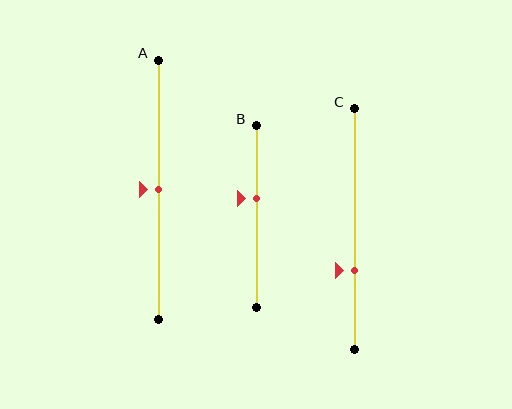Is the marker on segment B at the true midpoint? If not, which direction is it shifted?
No, the marker on segment B is shifted upward by about 10% of the segment length.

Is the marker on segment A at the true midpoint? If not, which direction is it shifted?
Yes, the marker on segment A is at the true midpoint.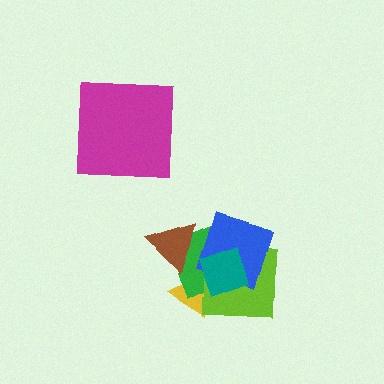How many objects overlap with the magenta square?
0 objects overlap with the magenta square.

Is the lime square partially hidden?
Yes, it is partially covered by another shape.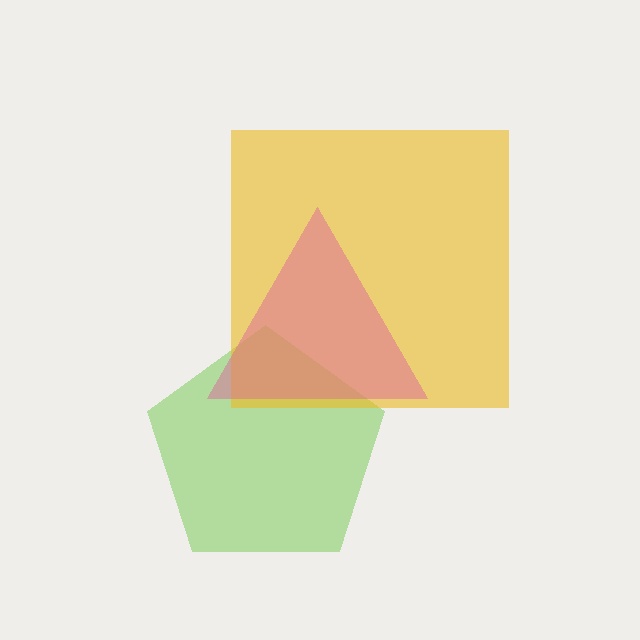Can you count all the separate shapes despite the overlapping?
Yes, there are 3 separate shapes.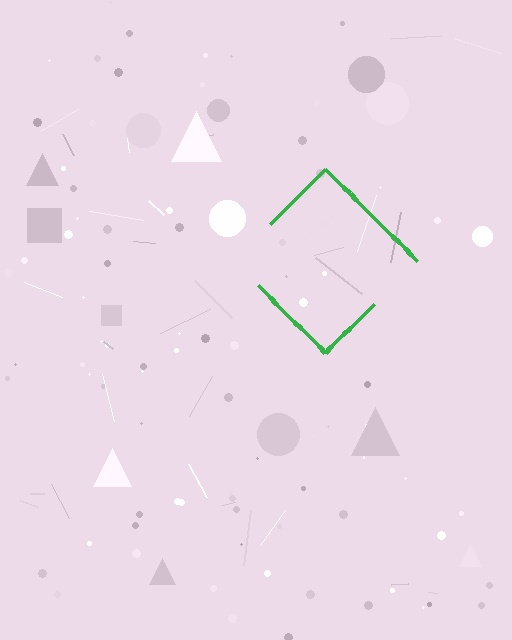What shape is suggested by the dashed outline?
The dashed outline suggests a diamond.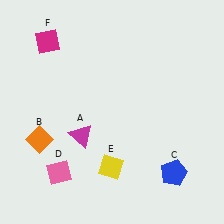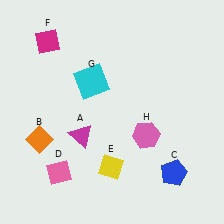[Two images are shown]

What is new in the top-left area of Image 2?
A cyan square (G) was added in the top-left area of Image 2.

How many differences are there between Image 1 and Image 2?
There are 2 differences between the two images.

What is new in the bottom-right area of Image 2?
A pink hexagon (H) was added in the bottom-right area of Image 2.